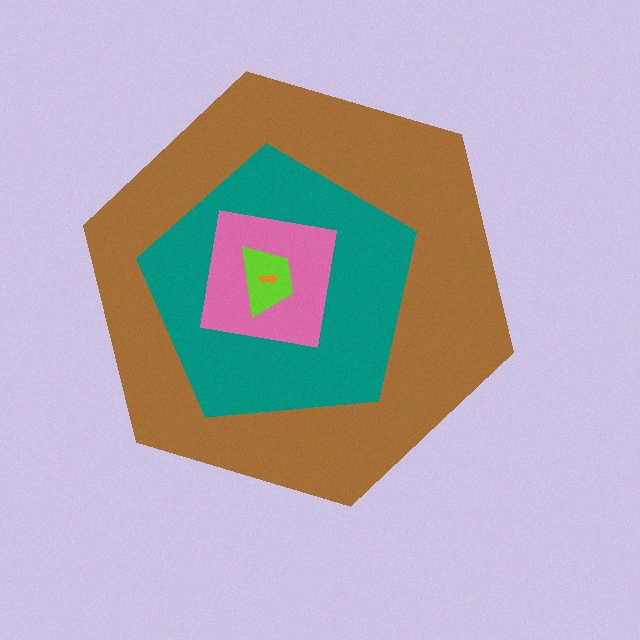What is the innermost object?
The orange arrow.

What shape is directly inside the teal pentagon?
The pink square.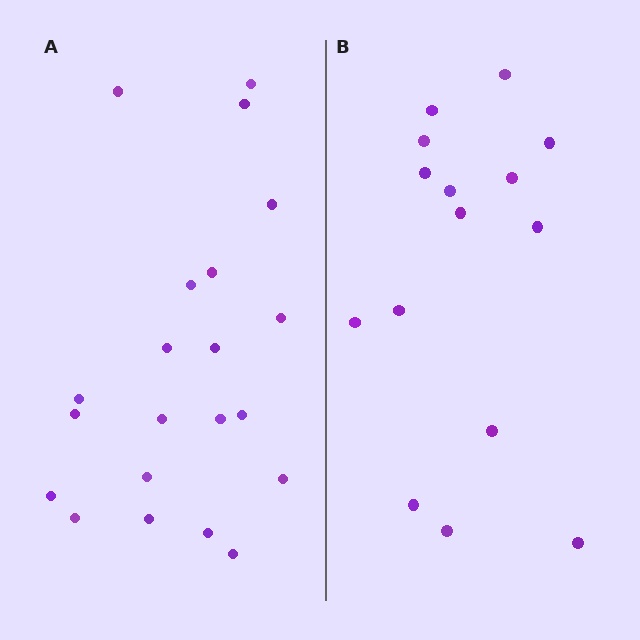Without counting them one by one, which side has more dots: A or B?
Region A (the left region) has more dots.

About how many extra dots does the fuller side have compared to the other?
Region A has about 6 more dots than region B.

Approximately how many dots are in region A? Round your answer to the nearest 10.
About 20 dots. (The exact count is 21, which rounds to 20.)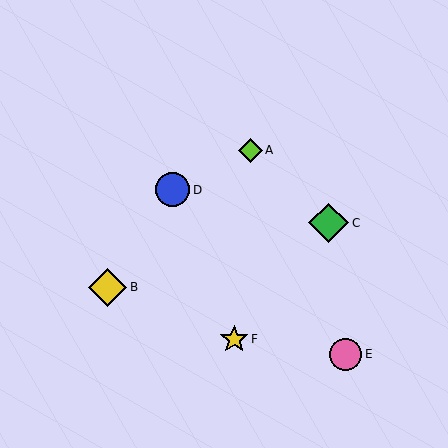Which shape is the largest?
The green diamond (labeled C) is the largest.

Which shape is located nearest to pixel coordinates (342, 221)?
The green diamond (labeled C) at (329, 223) is nearest to that location.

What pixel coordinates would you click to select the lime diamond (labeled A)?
Click at (250, 150) to select the lime diamond A.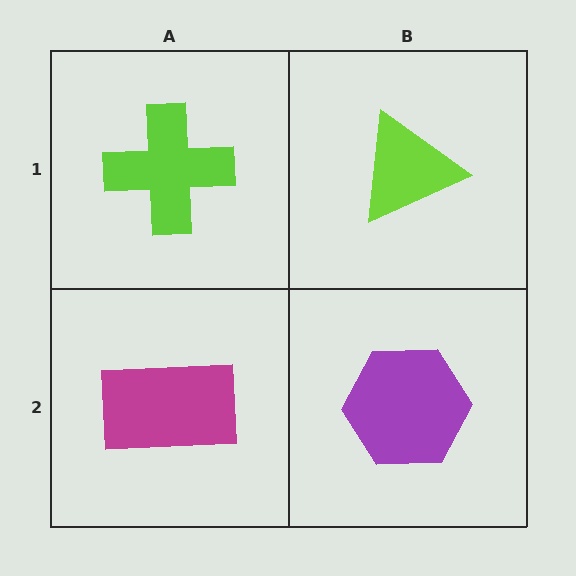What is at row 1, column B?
A lime triangle.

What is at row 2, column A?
A magenta rectangle.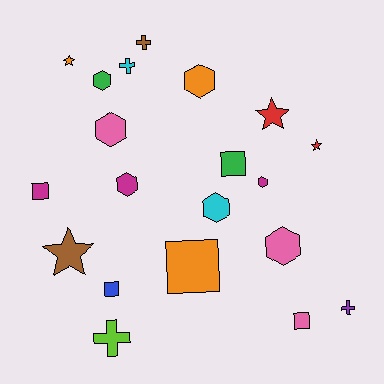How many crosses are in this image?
There are 4 crosses.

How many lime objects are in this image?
There is 1 lime object.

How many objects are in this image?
There are 20 objects.